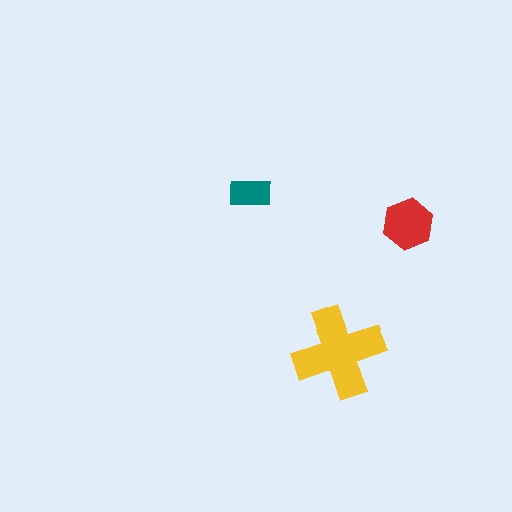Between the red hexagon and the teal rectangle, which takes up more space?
The red hexagon.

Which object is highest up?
The teal rectangle is topmost.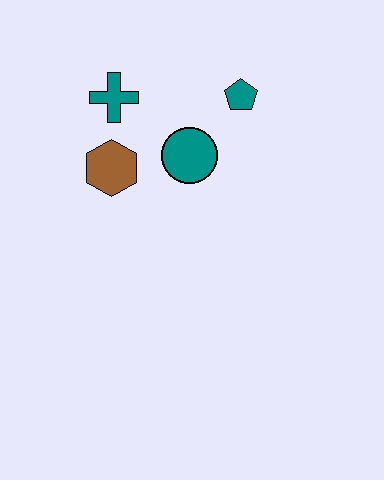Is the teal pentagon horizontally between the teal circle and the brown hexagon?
No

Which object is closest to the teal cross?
The brown hexagon is closest to the teal cross.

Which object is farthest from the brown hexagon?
The teal pentagon is farthest from the brown hexagon.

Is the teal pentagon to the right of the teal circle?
Yes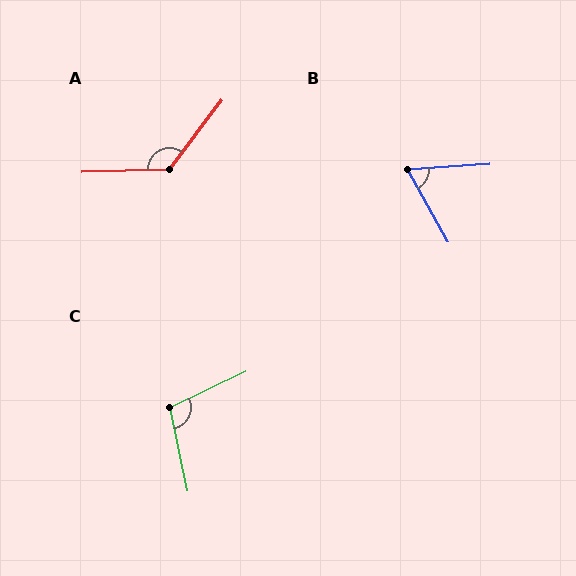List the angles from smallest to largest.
B (64°), C (104°), A (129°).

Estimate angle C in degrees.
Approximately 104 degrees.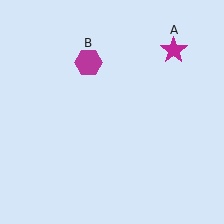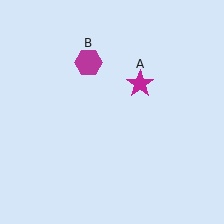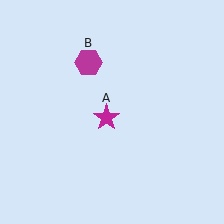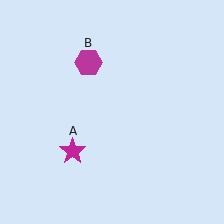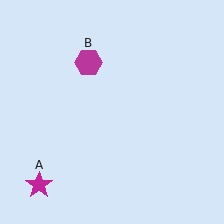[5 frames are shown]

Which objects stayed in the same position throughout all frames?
Magenta hexagon (object B) remained stationary.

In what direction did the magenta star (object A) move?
The magenta star (object A) moved down and to the left.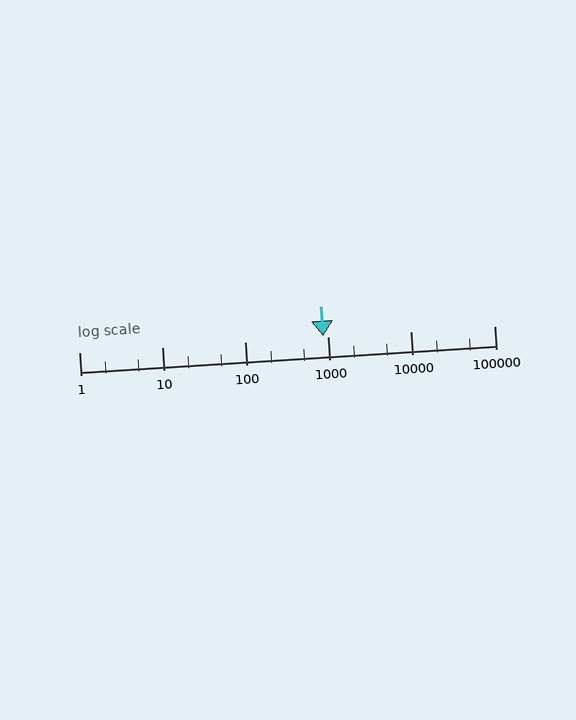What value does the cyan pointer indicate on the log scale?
The pointer indicates approximately 880.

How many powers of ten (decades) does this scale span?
The scale spans 5 decades, from 1 to 100000.